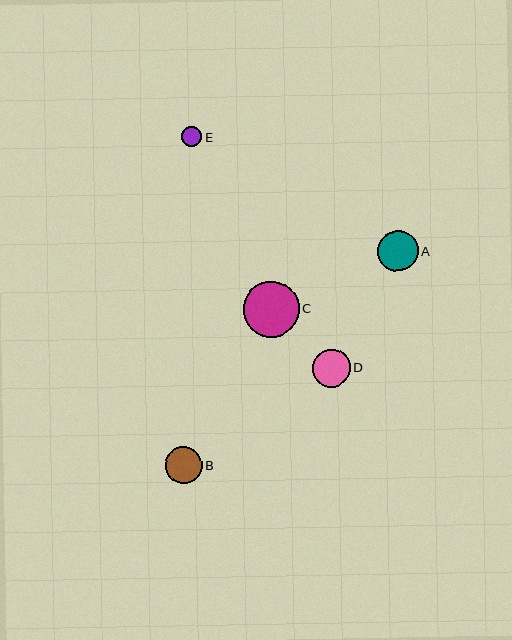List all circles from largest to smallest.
From largest to smallest: C, A, D, B, E.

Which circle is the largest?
Circle C is the largest with a size of approximately 56 pixels.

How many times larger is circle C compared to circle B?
Circle C is approximately 1.5 times the size of circle B.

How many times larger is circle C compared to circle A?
Circle C is approximately 1.4 times the size of circle A.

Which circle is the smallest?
Circle E is the smallest with a size of approximately 20 pixels.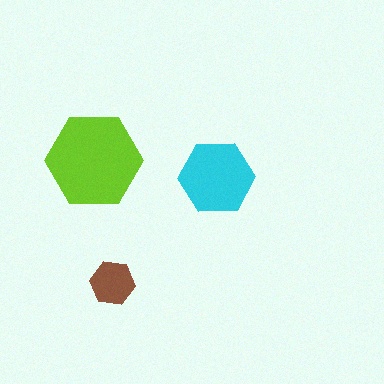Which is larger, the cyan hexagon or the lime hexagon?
The lime one.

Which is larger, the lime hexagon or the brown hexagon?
The lime one.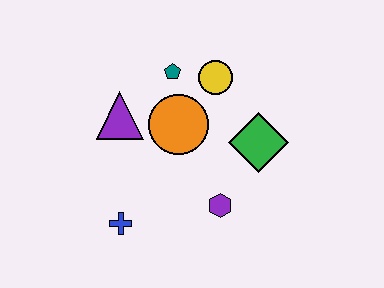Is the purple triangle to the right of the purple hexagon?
No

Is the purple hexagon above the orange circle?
No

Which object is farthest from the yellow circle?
The blue cross is farthest from the yellow circle.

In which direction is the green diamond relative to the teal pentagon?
The green diamond is to the right of the teal pentagon.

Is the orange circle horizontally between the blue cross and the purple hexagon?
Yes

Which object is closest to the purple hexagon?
The green diamond is closest to the purple hexagon.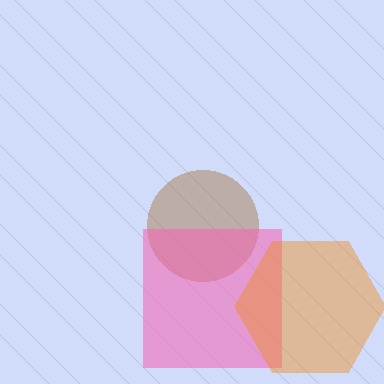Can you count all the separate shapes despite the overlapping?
Yes, there are 3 separate shapes.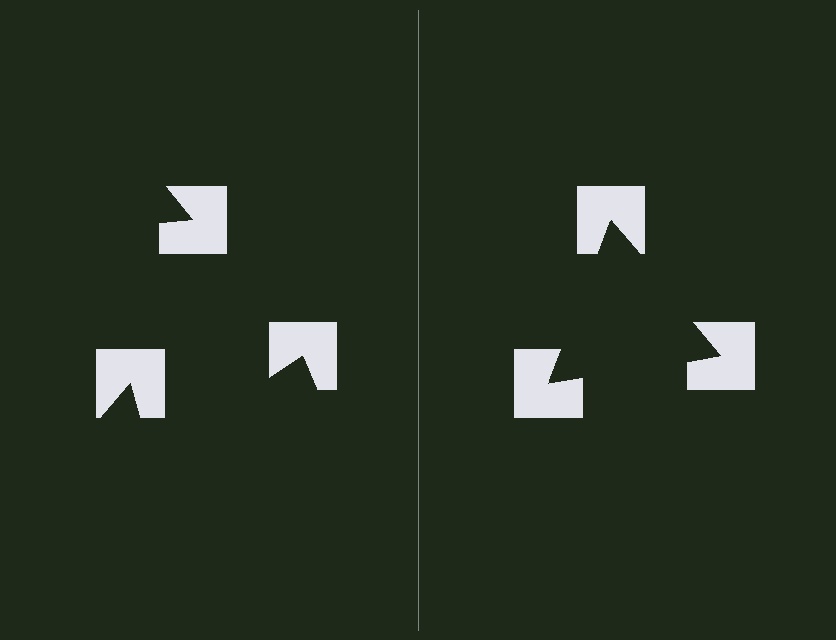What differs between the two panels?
The notched squares are positioned identically on both sides; only the wedge orientations differ. On the right they align to a triangle; on the left they are misaligned.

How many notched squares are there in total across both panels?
6 — 3 on each side.